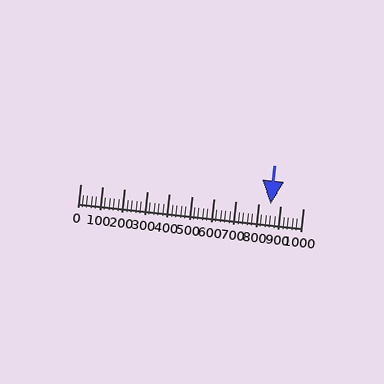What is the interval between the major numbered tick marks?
The major tick marks are spaced 100 units apart.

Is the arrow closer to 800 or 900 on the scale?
The arrow is closer to 900.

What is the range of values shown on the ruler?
The ruler shows values from 0 to 1000.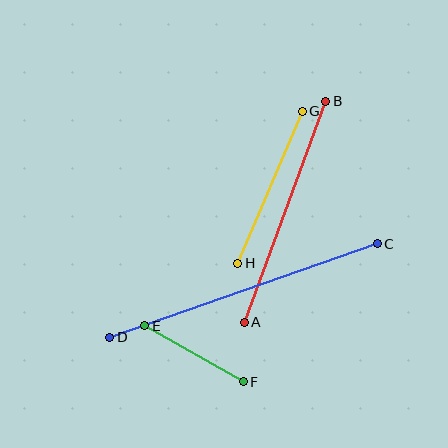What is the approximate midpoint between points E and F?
The midpoint is at approximately (194, 354) pixels.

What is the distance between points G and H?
The distance is approximately 165 pixels.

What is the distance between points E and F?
The distance is approximately 114 pixels.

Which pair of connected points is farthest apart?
Points C and D are farthest apart.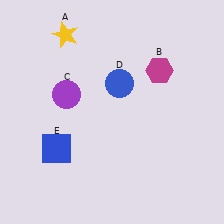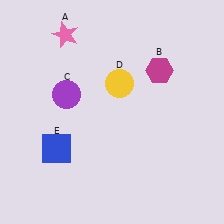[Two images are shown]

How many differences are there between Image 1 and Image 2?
There are 2 differences between the two images.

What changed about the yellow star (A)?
In Image 1, A is yellow. In Image 2, it changed to pink.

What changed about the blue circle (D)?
In Image 1, D is blue. In Image 2, it changed to yellow.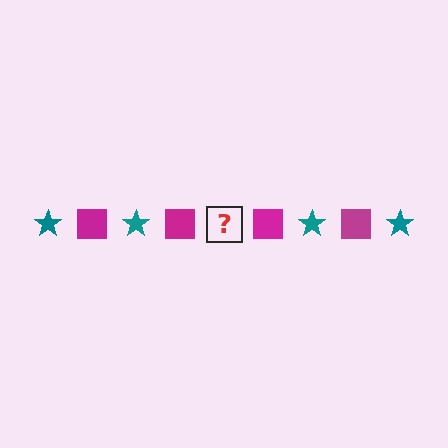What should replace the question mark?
The question mark should be replaced with a teal star.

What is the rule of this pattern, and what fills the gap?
The rule is that the pattern alternates between teal star and magenta square. The gap should be filled with a teal star.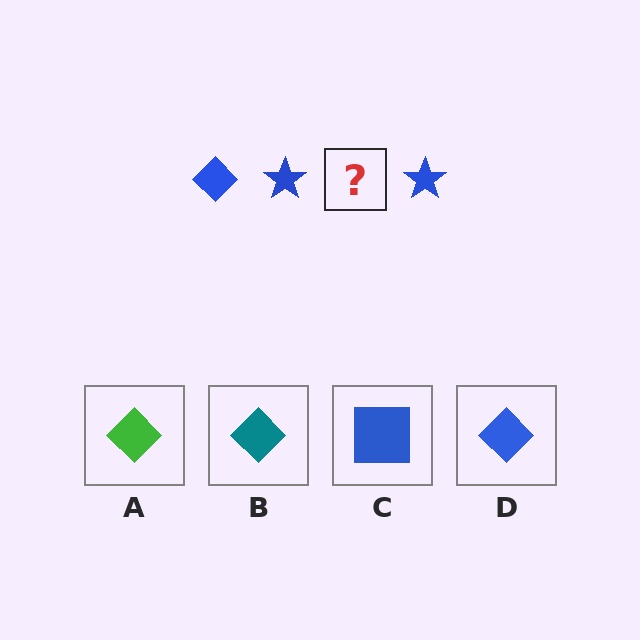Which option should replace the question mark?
Option D.